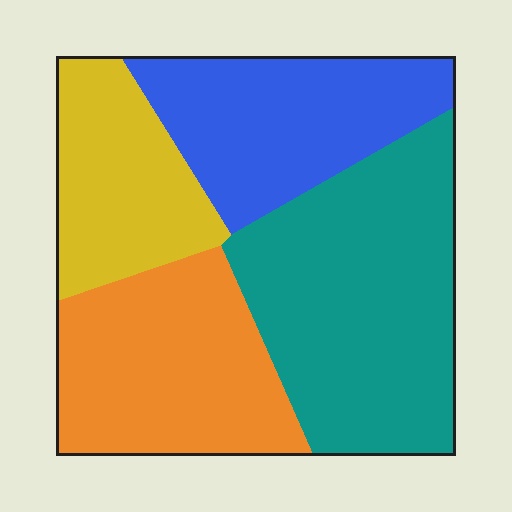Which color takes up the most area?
Teal, at roughly 35%.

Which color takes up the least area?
Yellow, at roughly 15%.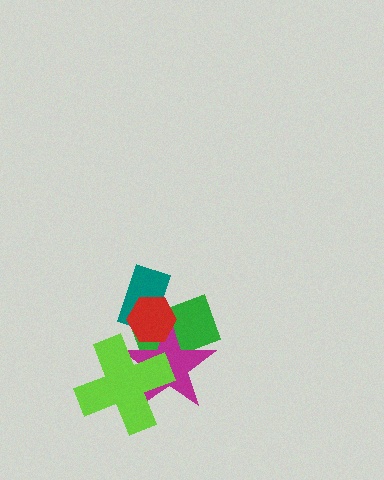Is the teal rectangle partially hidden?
Yes, it is partially covered by another shape.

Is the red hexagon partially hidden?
No, no other shape covers it.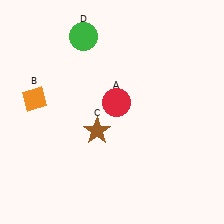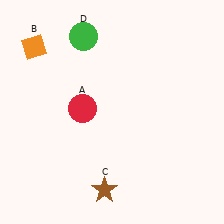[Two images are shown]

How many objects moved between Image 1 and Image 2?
3 objects moved between the two images.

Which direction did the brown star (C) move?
The brown star (C) moved down.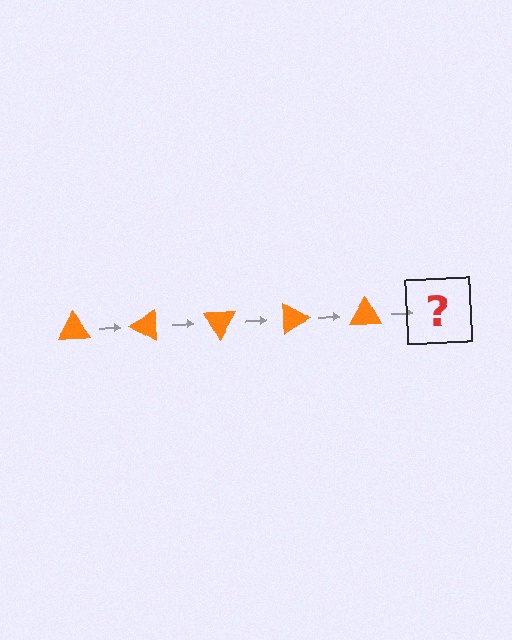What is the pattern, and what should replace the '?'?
The pattern is that the triangle rotates 30 degrees each step. The '?' should be an orange triangle rotated 150 degrees.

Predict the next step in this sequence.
The next step is an orange triangle rotated 150 degrees.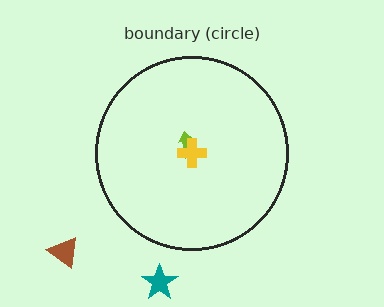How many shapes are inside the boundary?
2 inside, 2 outside.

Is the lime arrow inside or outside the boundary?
Inside.